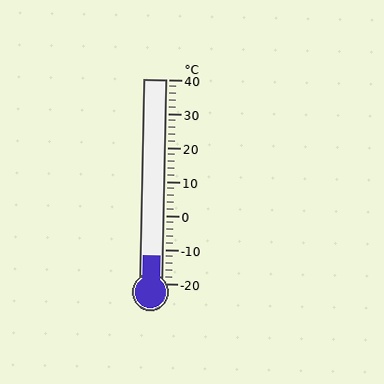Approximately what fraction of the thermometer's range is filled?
The thermometer is filled to approximately 15% of its range.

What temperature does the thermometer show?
The thermometer shows approximately -12°C.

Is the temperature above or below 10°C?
The temperature is below 10°C.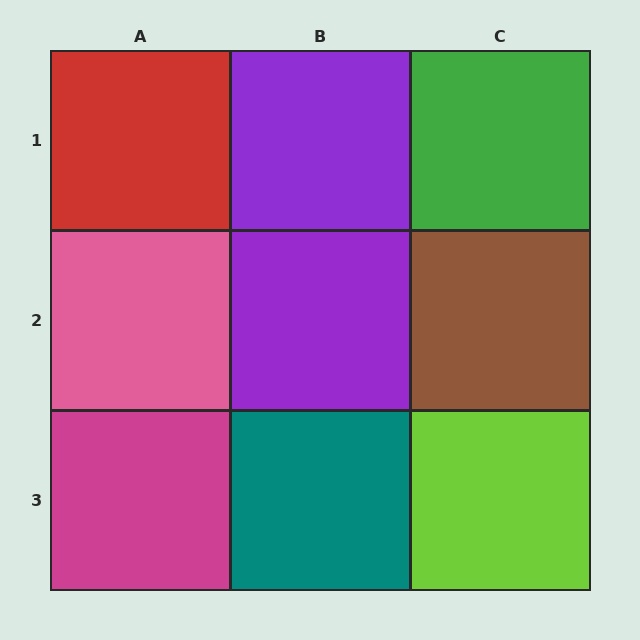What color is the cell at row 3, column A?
Magenta.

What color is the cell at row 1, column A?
Red.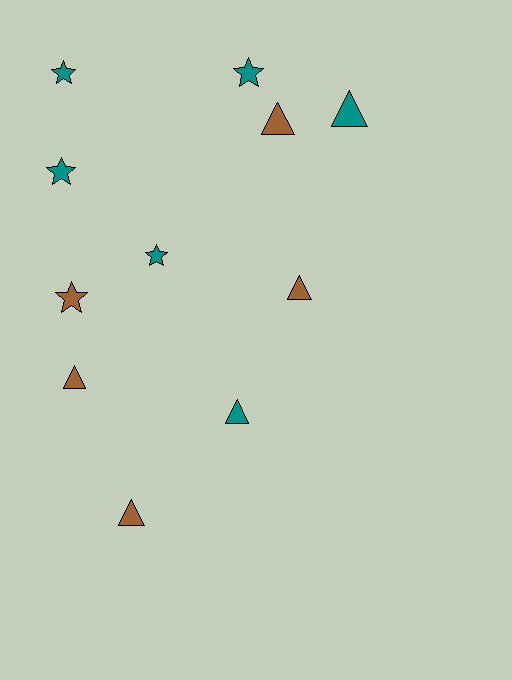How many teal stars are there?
There are 4 teal stars.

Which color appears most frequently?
Teal, with 6 objects.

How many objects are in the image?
There are 11 objects.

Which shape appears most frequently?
Triangle, with 6 objects.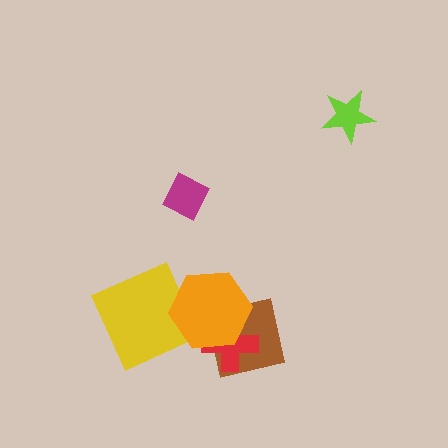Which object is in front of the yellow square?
The orange hexagon is in front of the yellow square.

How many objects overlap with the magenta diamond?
0 objects overlap with the magenta diamond.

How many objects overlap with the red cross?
2 objects overlap with the red cross.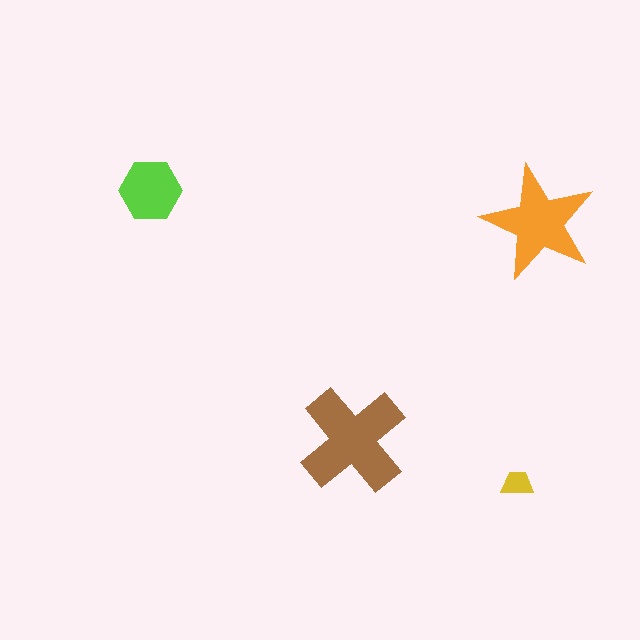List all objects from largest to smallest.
The brown cross, the orange star, the lime hexagon, the yellow trapezoid.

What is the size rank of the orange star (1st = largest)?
2nd.